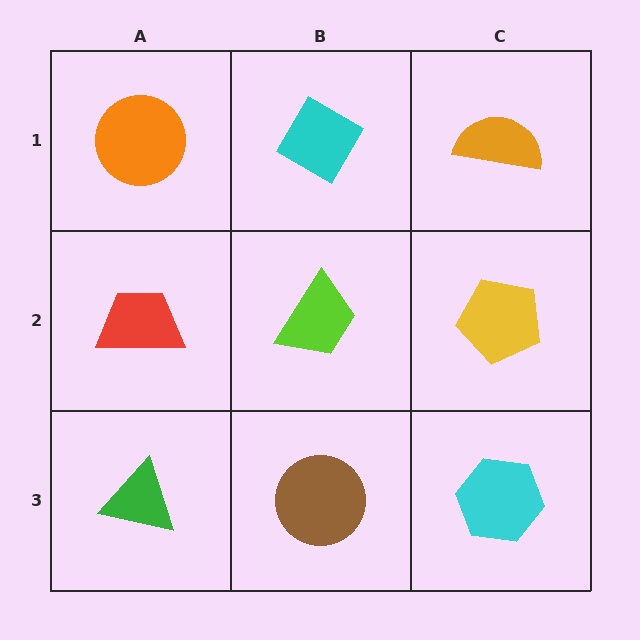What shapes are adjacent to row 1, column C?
A yellow pentagon (row 2, column C), a cyan diamond (row 1, column B).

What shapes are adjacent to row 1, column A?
A red trapezoid (row 2, column A), a cyan diamond (row 1, column B).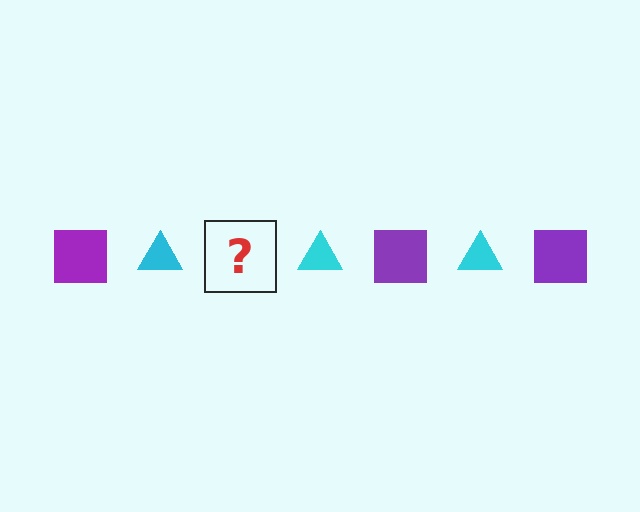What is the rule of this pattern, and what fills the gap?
The rule is that the pattern alternates between purple square and cyan triangle. The gap should be filled with a purple square.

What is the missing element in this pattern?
The missing element is a purple square.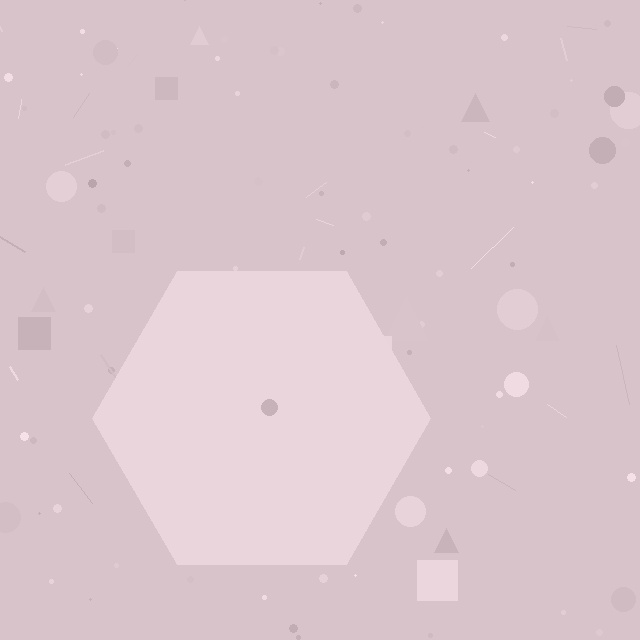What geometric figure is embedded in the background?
A hexagon is embedded in the background.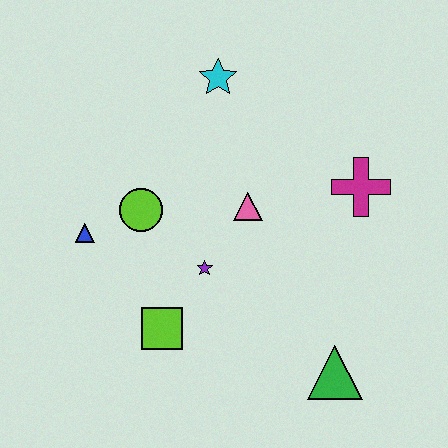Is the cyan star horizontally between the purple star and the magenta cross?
Yes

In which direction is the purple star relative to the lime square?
The purple star is above the lime square.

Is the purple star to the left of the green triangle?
Yes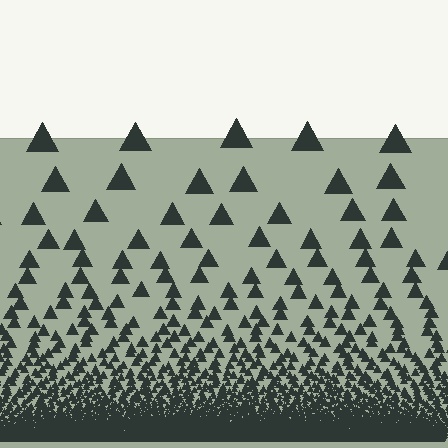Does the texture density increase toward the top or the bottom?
Density increases toward the bottom.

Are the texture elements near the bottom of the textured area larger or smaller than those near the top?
Smaller. The gradient is inverted — elements near the bottom are smaller and denser.